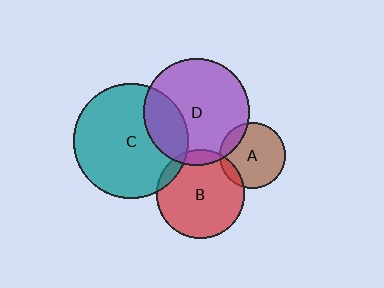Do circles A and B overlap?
Yes.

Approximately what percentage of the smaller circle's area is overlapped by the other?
Approximately 10%.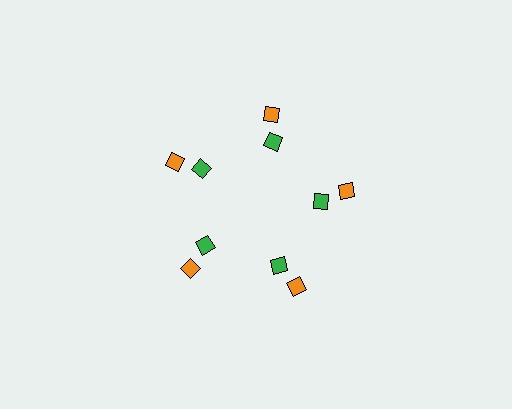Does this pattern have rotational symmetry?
Yes, this pattern has 5-fold rotational symmetry. It looks the same after rotating 72 degrees around the center.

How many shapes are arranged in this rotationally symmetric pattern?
There are 10 shapes, arranged in 5 groups of 2.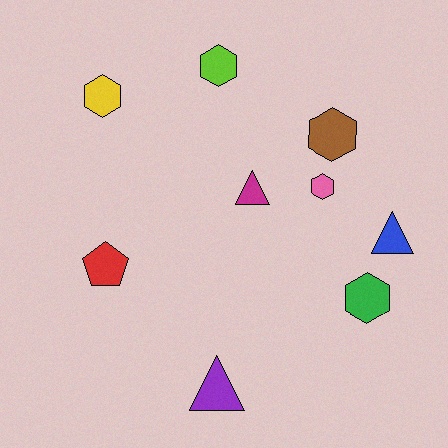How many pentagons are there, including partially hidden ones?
There is 1 pentagon.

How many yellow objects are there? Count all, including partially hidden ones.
There is 1 yellow object.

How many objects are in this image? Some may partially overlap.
There are 9 objects.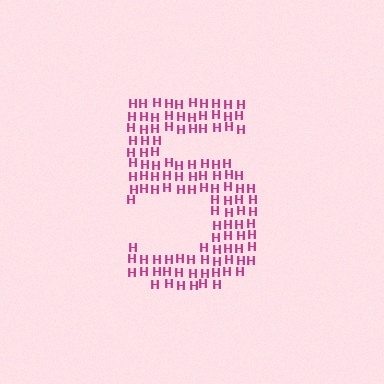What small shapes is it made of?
It is made of small letter H's.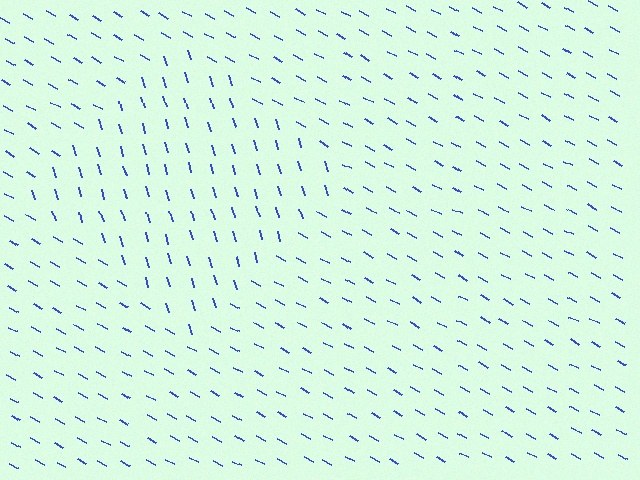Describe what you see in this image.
The image is filled with small blue line segments. A diamond region in the image has lines oriented differently from the surrounding lines, creating a visible texture boundary.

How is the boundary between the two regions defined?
The boundary is defined purely by a change in line orientation (approximately 45 degrees difference). All lines are the same color and thickness.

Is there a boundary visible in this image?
Yes, there is a texture boundary formed by a change in line orientation.